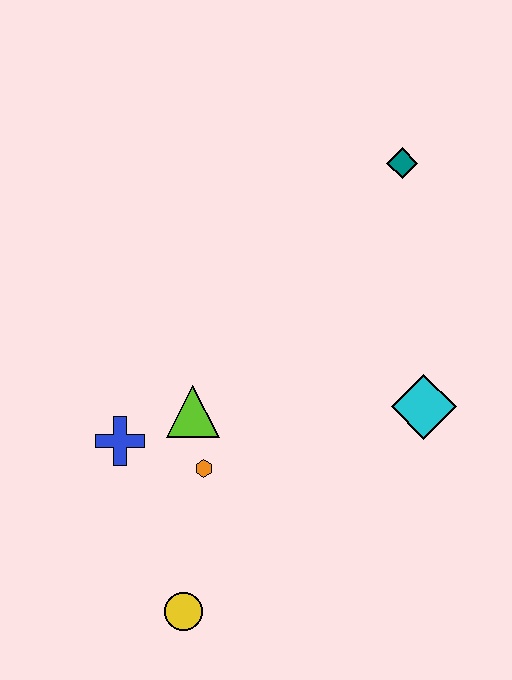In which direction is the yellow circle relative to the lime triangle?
The yellow circle is below the lime triangle.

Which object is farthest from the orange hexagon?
The teal diamond is farthest from the orange hexagon.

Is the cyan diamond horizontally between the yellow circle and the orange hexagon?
No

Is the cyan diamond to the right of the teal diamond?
Yes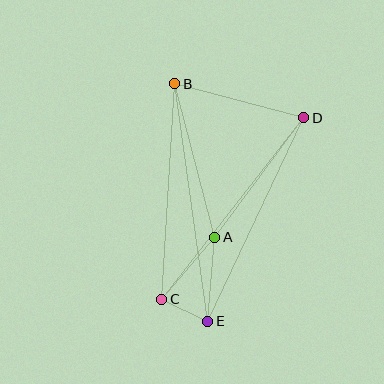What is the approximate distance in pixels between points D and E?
The distance between D and E is approximately 225 pixels.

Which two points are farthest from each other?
Points B and E are farthest from each other.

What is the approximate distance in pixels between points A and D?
The distance between A and D is approximately 149 pixels.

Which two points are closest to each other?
Points C and E are closest to each other.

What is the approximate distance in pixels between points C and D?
The distance between C and D is approximately 230 pixels.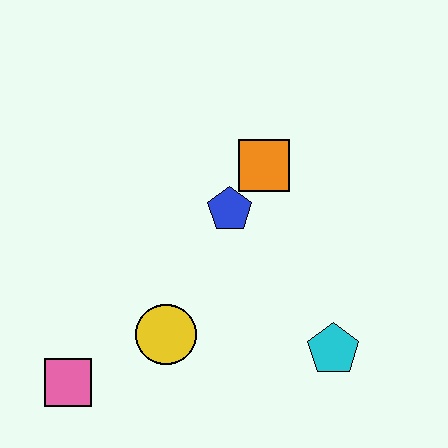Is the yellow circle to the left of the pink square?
No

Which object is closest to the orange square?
The blue pentagon is closest to the orange square.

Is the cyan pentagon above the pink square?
Yes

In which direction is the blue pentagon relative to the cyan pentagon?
The blue pentagon is above the cyan pentagon.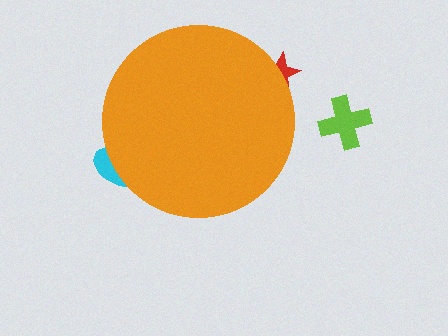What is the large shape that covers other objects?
An orange circle.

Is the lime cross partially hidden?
No, the lime cross is fully visible.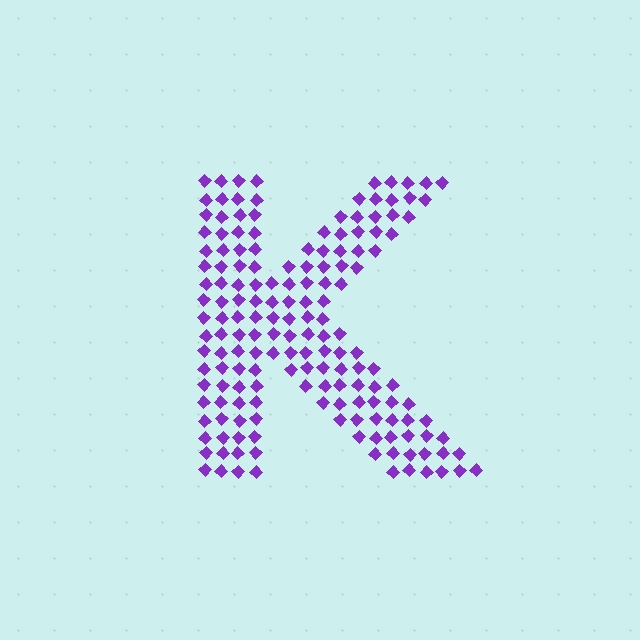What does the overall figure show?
The overall figure shows the letter K.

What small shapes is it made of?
It is made of small diamonds.